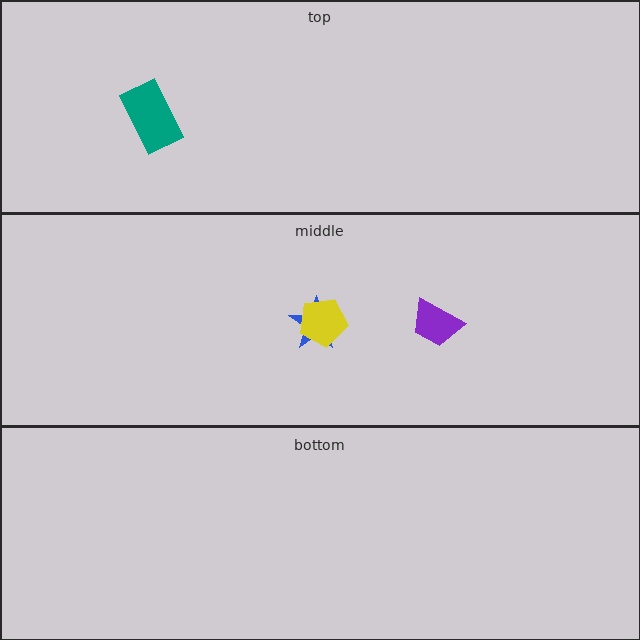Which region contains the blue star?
The middle region.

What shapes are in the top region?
The teal rectangle.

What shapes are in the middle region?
The blue star, the purple trapezoid, the yellow pentagon.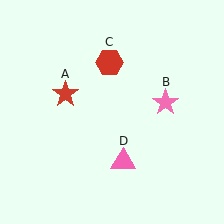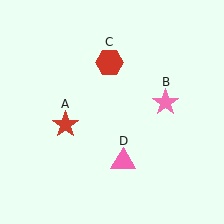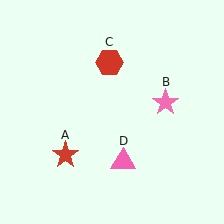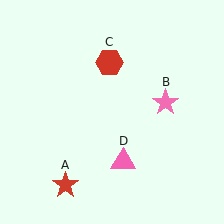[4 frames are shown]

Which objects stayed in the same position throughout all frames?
Pink star (object B) and red hexagon (object C) and pink triangle (object D) remained stationary.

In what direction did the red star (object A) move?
The red star (object A) moved down.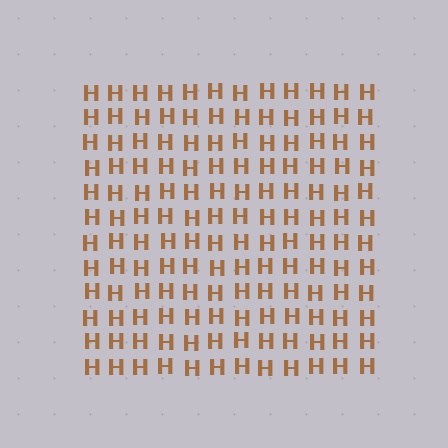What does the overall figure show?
The overall figure shows a square.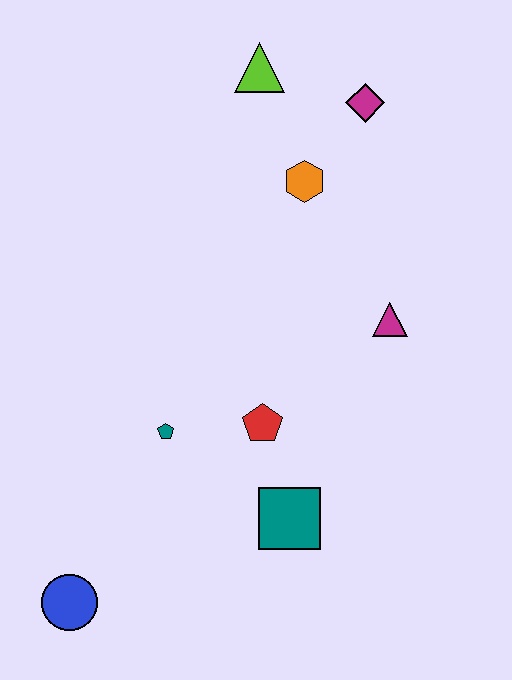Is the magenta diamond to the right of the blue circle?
Yes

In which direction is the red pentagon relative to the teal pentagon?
The red pentagon is to the right of the teal pentagon.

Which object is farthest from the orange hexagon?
The blue circle is farthest from the orange hexagon.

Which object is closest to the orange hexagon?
The magenta diamond is closest to the orange hexagon.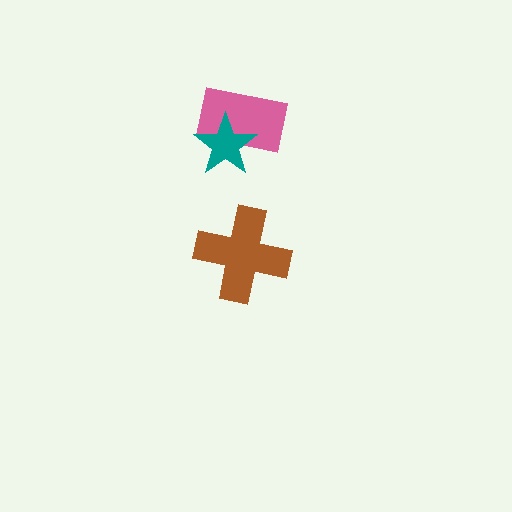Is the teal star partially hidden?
No, no other shape covers it.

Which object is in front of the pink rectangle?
The teal star is in front of the pink rectangle.